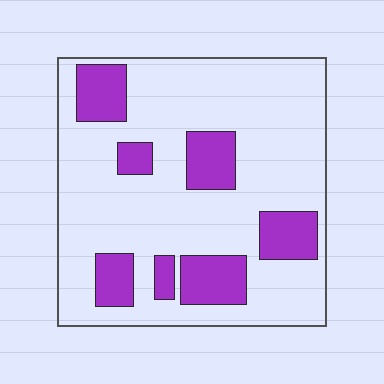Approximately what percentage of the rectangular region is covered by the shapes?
Approximately 20%.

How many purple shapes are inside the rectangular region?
7.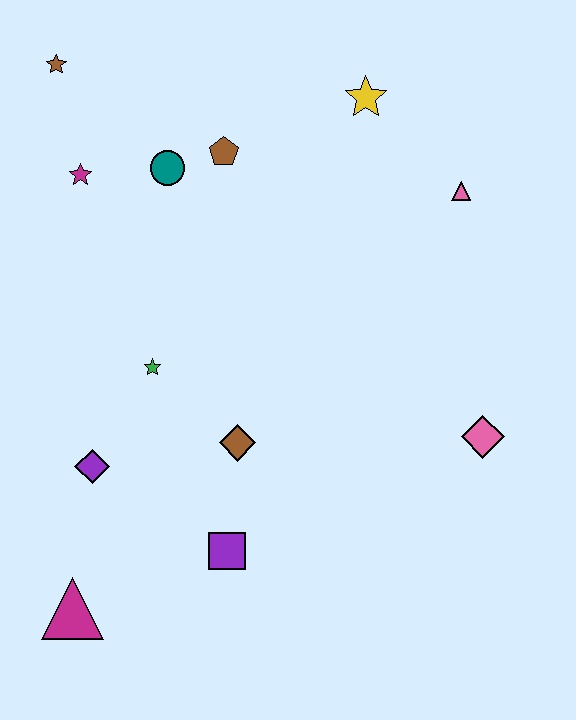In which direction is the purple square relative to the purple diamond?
The purple square is to the right of the purple diamond.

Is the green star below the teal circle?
Yes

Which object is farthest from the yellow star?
The magenta triangle is farthest from the yellow star.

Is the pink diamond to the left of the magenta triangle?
No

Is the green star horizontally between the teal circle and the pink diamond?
No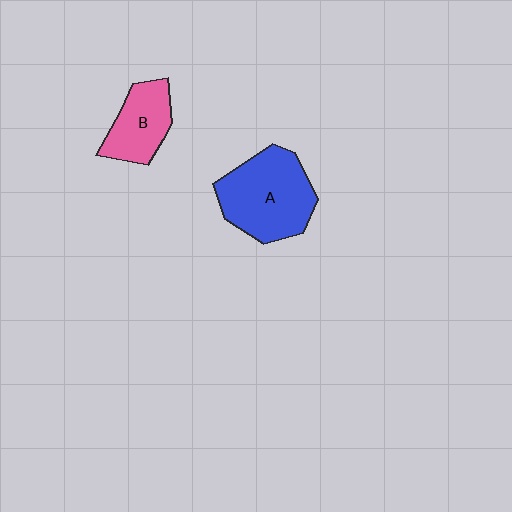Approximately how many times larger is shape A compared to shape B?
Approximately 1.7 times.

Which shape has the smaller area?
Shape B (pink).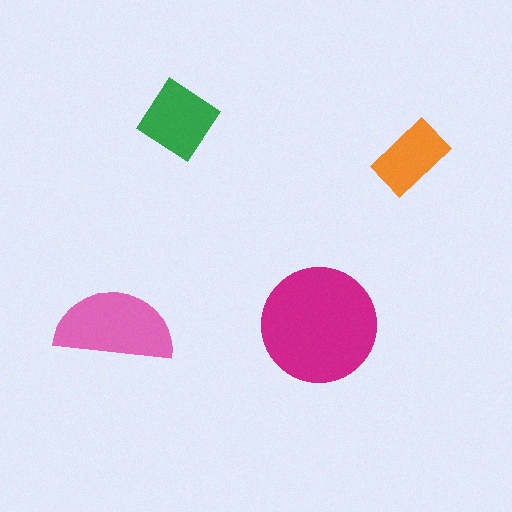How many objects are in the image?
There are 4 objects in the image.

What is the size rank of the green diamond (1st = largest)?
3rd.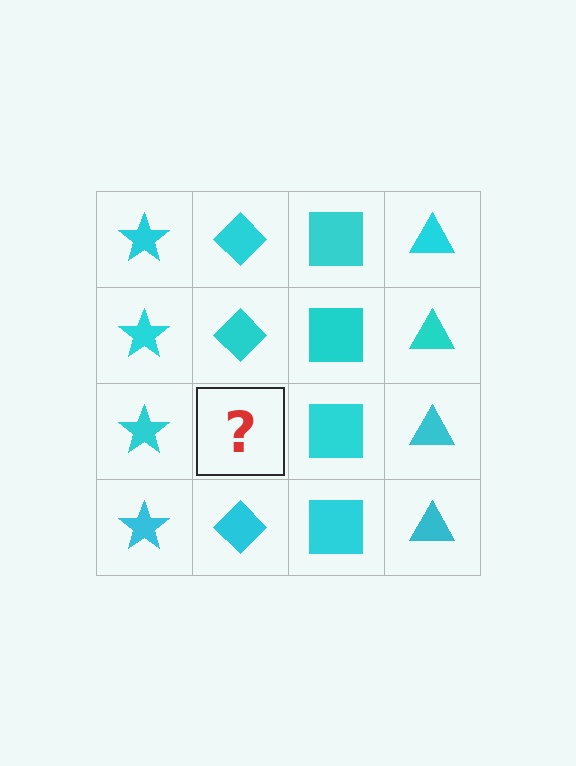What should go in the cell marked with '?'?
The missing cell should contain a cyan diamond.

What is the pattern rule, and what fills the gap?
The rule is that each column has a consistent shape. The gap should be filled with a cyan diamond.